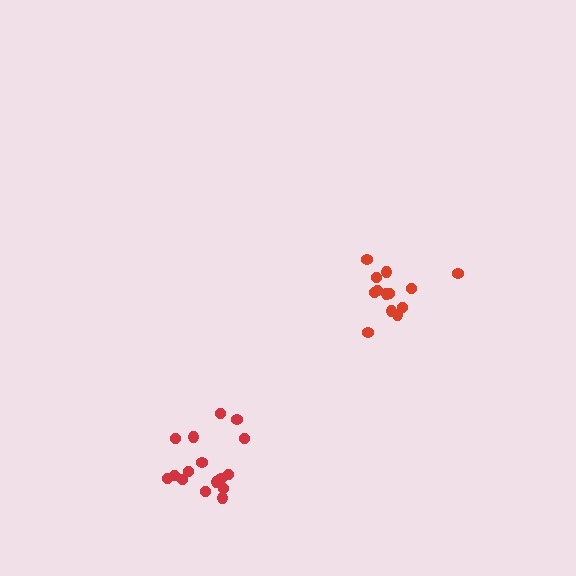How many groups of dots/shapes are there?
There are 2 groups.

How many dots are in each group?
Group 1: 13 dots, Group 2: 16 dots (29 total).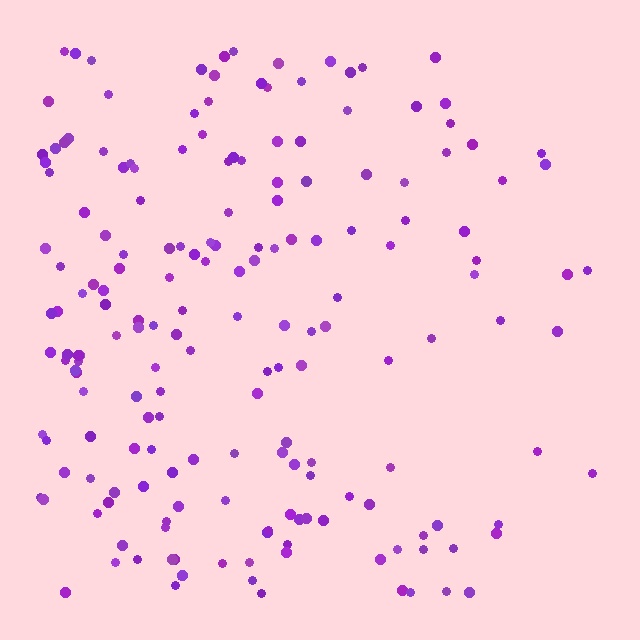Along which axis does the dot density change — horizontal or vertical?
Horizontal.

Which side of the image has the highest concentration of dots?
The left.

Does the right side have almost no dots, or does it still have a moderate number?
Still a moderate number, just noticeably fewer than the left.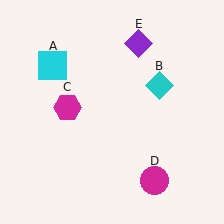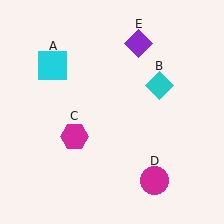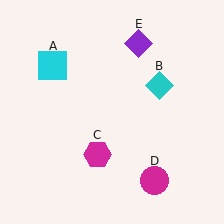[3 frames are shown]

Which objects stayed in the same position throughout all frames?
Cyan square (object A) and cyan diamond (object B) and magenta circle (object D) and purple diamond (object E) remained stationary.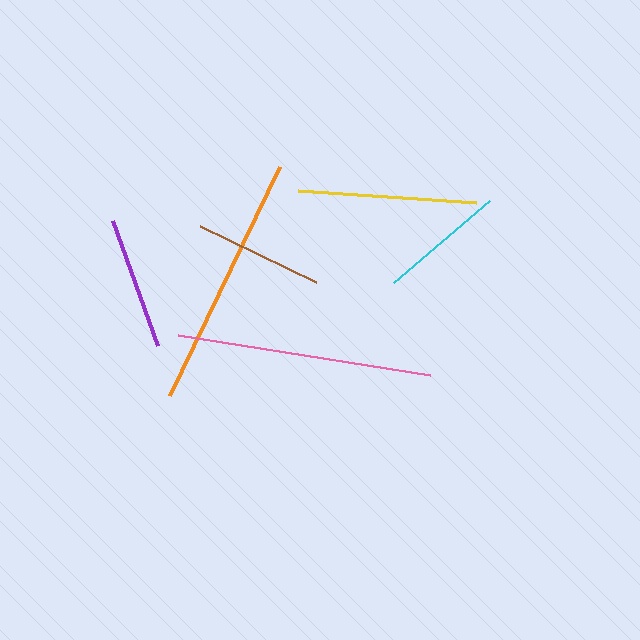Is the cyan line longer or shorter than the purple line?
The purple line is longer than the cyan line.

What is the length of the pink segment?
The pink segment is approximately 255 pixels long.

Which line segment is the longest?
The pink line is the longest at approximately 255 pixels.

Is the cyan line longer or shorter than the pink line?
The pink line is longer than the cyan line.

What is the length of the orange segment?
The orange segment is approximately 254 pixels long.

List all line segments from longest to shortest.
From longest to shortest: pink, orange, yellow, purple, brown, cyan.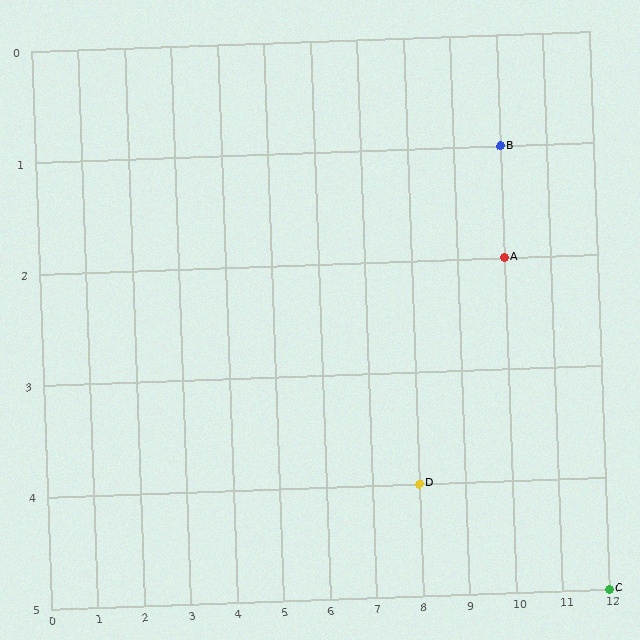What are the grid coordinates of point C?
Point C is at grid coordinates (12, 5).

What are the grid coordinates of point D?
Point D is at grid coordinates (8, 4).